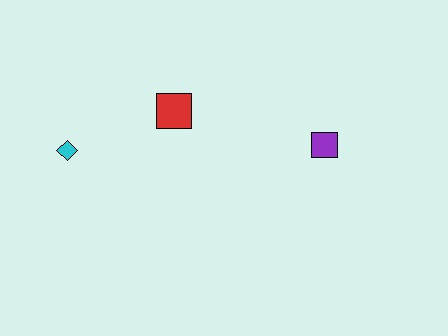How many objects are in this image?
There are 3 objects.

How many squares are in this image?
There are 2 squares.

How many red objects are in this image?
There is 1 red object.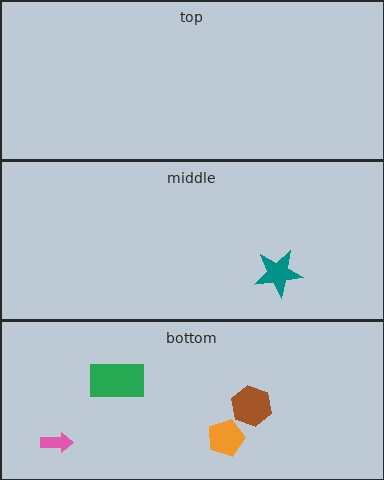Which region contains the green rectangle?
The bottom region.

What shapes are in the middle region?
The teal star.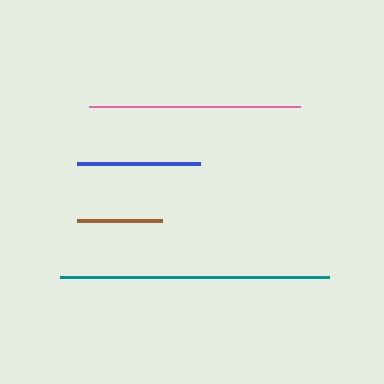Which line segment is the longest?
The teal line is the longest at approximately 269 pixels.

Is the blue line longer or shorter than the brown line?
The blue line is longer than the brown line.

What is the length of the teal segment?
The teal segment is approximately 269 pixels long.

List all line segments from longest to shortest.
From longest to shortest: teal, pink, blue, brown.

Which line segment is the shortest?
The brown line is the shortest at approximately 85 pixels.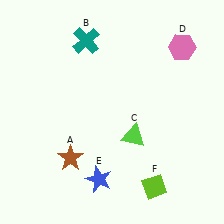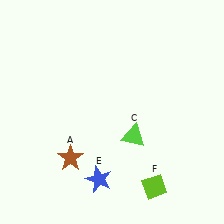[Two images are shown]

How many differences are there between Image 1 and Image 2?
There are 2 differences between the two images.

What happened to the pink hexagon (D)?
The pink hexagon (D) was removed in Image 2. It was in the top-right area of Image 1.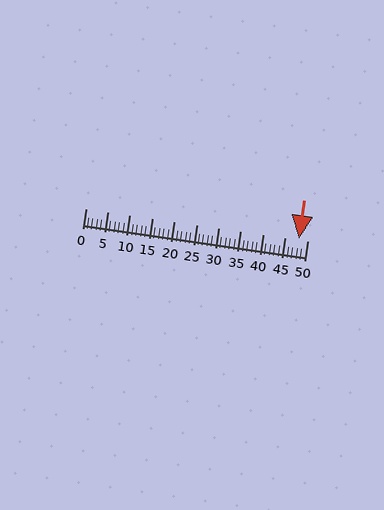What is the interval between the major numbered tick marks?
The major tick marks are spaced 5 units apart.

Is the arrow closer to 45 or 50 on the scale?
The arrow is closer to 50.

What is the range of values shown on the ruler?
The ruler shows values from 0 to 50.